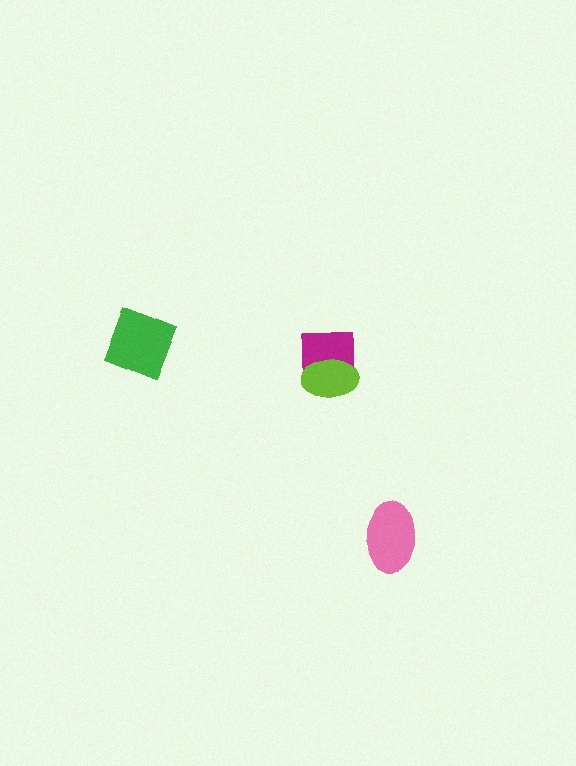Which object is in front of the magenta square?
The lime ellipse is in front of the magenta square.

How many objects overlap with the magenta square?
1 object overlaps with the magenta square.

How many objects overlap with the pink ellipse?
0 objects overlap with the pink ellipse.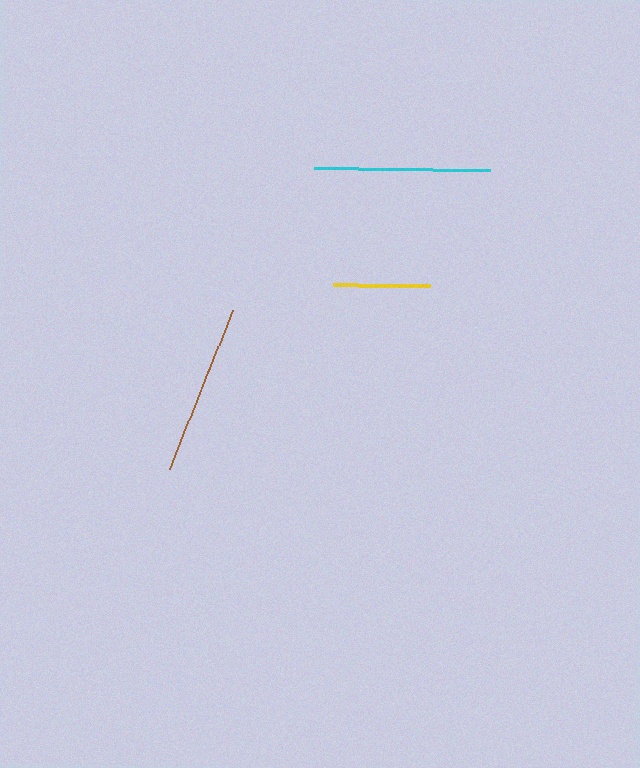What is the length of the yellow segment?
The yellow segment is approximately 97 pixels long.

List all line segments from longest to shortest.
From longest to shortest: cyan, brown, yellow.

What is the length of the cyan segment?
The cyan segment is approximately 176 pixels long.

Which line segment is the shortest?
The yellow line is the shortest at approximately 97 pixels.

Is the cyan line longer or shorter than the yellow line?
The cyan line is longer than the yellow line.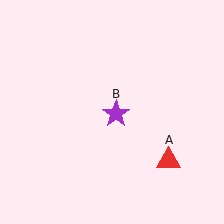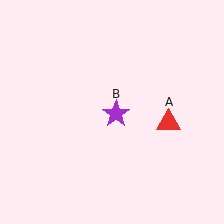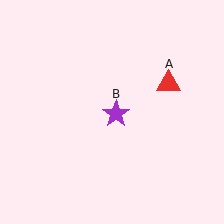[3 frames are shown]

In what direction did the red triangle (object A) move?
The red triangle (object A) moved up.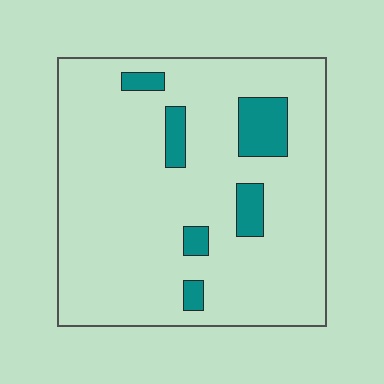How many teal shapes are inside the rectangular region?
6.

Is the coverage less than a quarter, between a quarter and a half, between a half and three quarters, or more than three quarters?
Less than a quarter.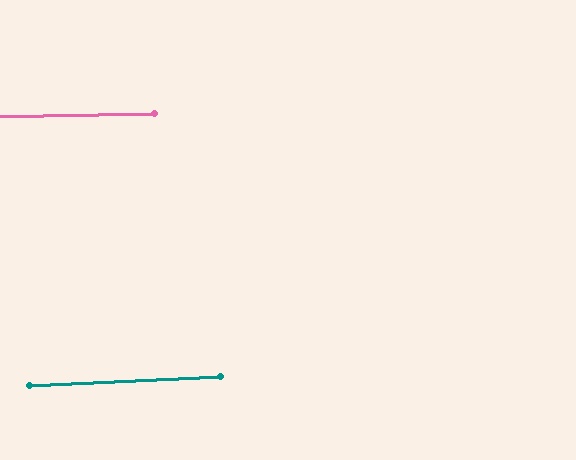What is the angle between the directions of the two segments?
Approximately 2 degrees.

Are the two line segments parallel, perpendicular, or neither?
Parallel — their directions differ by only 1.8°.